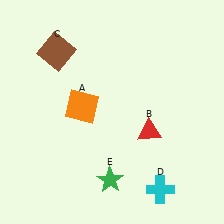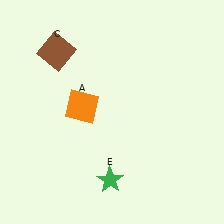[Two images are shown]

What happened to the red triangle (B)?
The red triangle (B) was removed in Image 2. It was in the bottom-right area of Image 1.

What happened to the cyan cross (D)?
The cyan cross (D) was removed in Image 2. It was in the bottom-right area of Image 1.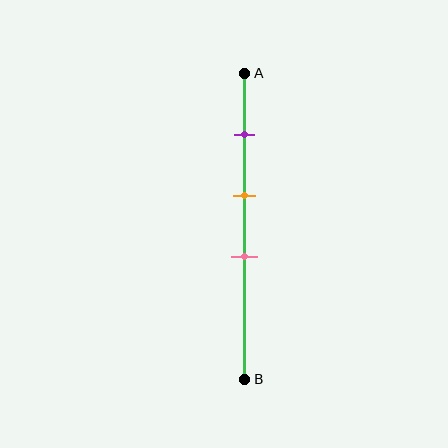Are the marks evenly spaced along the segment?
Yes, the marks are approximately evenly spaced.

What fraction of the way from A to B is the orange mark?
The orange mark is approximately 40% (0.4) of the way from A to B.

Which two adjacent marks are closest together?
The orange and pink marks are the closest adjacent pair.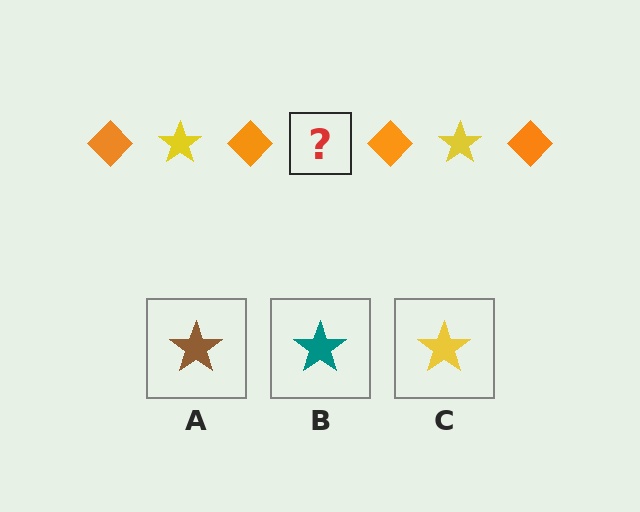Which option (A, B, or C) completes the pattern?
C.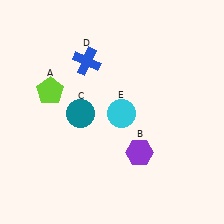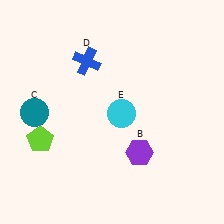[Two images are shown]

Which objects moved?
The objects that moved are: the lime pentagon (A), the teal circle (C).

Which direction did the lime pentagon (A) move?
The lime pentagon (A) moved down.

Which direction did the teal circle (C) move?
The teal circle (C) moved left.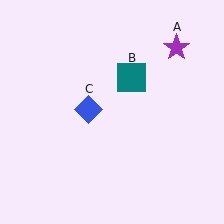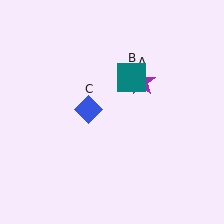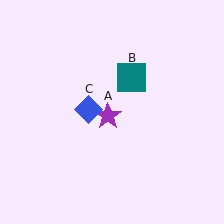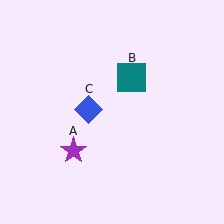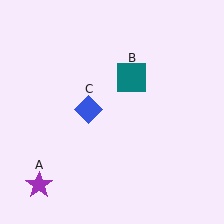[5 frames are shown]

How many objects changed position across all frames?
1 object changed position: purple star (object A).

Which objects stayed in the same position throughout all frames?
Teal square (object B) and blue diamond (object C) remained stationary.